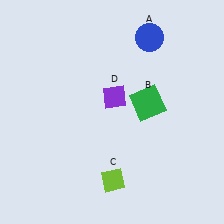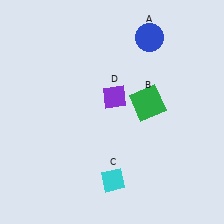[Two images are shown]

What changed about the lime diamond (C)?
In Image 1, C is lime. In Image 2, it changed to cyan.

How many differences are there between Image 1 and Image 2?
There is 1 difference between the two images.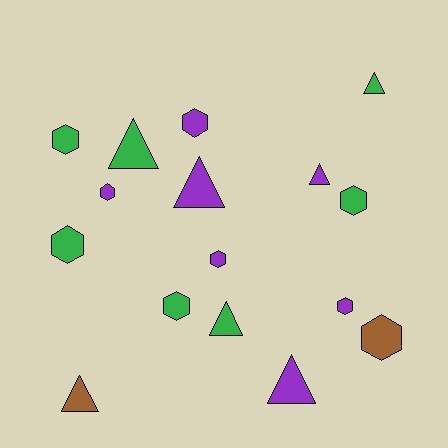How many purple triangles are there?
There are 3 purple triangles.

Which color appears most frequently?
Green, with 7 objects.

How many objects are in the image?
There are 16 objects.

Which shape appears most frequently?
Hexagon, with 9 objects.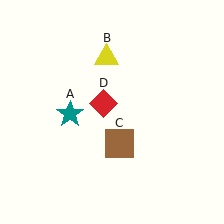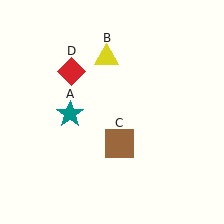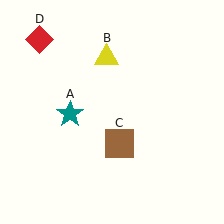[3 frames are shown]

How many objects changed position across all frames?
1 object changed position: red diamond (object D).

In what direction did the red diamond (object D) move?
The red diamond (object D) moved up and to the left.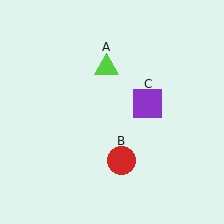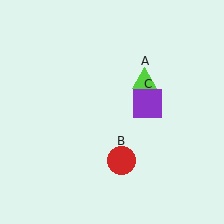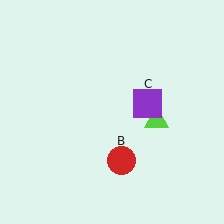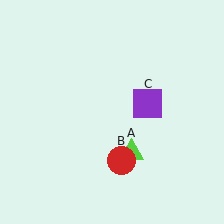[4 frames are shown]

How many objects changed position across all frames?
1 object changed position: lime triangle (object A).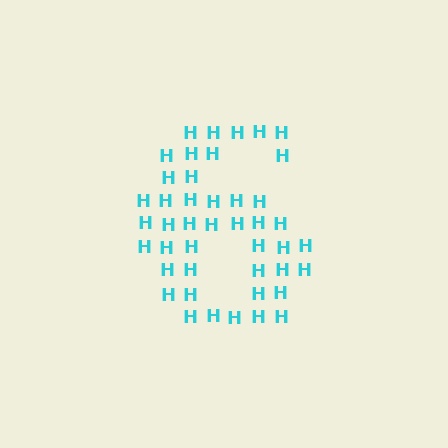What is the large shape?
The large shape is the digit 6.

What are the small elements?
The small elements are letter H's.